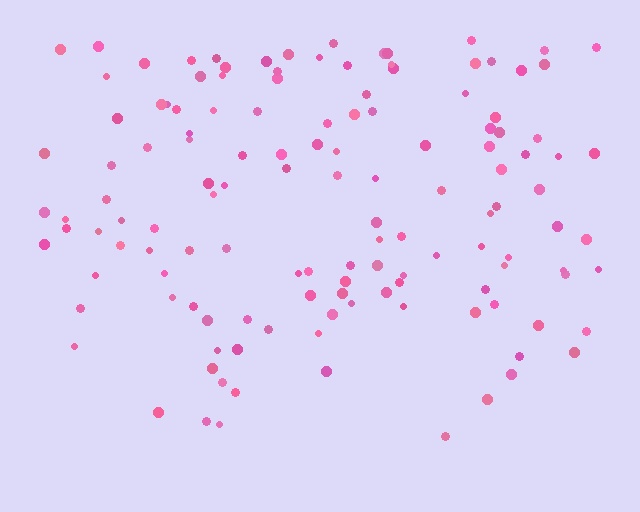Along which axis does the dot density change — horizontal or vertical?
Vertical.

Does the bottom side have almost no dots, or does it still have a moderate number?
Still a moderate number, just noticeably fewer than the top.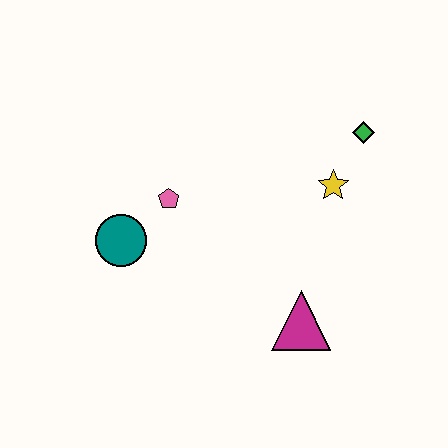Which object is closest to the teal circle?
The pink pentagon is closest to the teal circle.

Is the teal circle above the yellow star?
No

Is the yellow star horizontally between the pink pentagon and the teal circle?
No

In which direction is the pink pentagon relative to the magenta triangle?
The pink pentagon is to the left of the magenta triangle.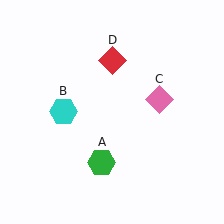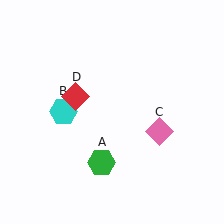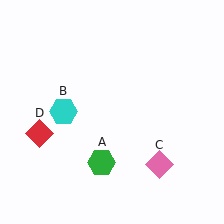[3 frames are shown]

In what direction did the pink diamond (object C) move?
The pink diamond (object C) moved down.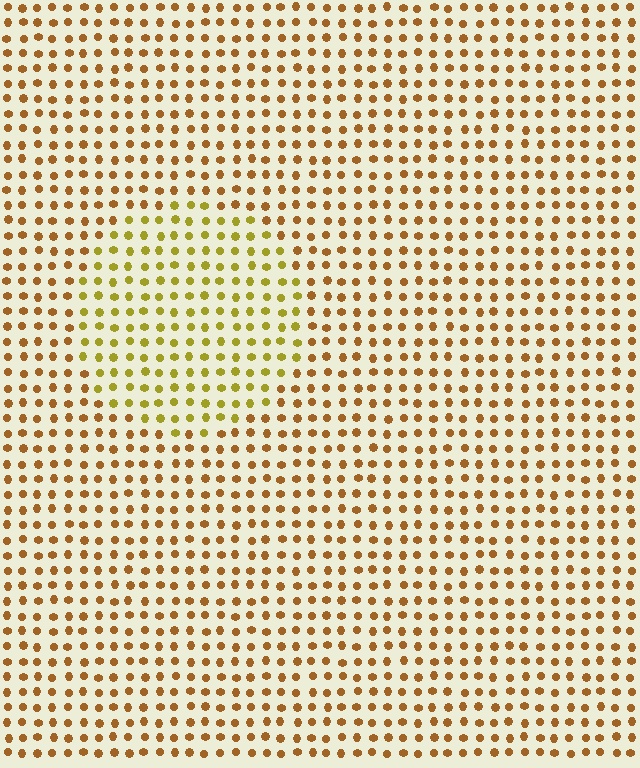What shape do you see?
I see a circle.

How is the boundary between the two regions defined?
The boundary is defined purely by a slight shift in hue (about 29 degrees). Spacing, size, and orientation are identical on both sides.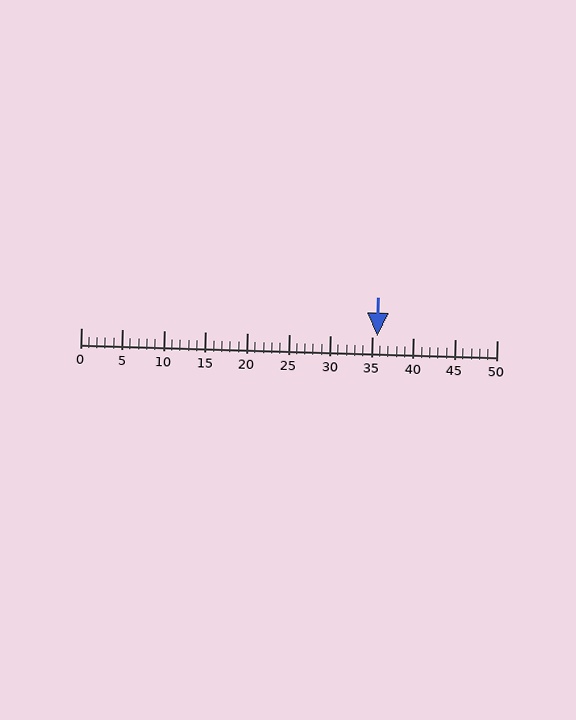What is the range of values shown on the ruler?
The ruler shows values from 0 to 50.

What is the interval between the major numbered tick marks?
The major tick marks are spaced 5 units apart.